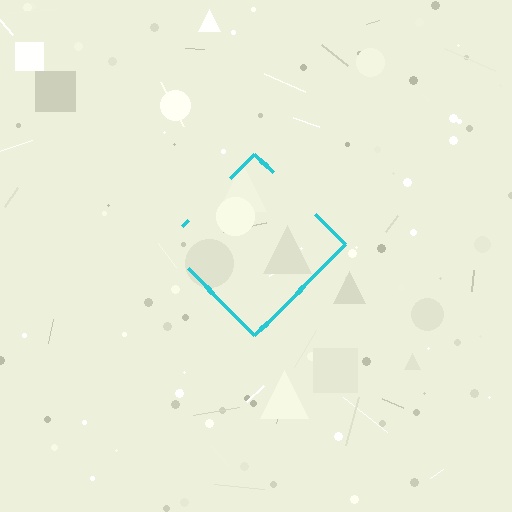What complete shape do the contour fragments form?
The contour fragments form a diamond.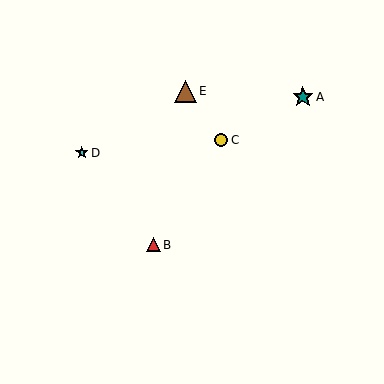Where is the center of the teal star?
The center of the teal star is at (303, 97).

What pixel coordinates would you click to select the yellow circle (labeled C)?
Click at (221, 140) to select the yellow circle C.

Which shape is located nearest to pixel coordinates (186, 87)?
The brown triangle (labeled E) at (185, 91) is nearest to that location.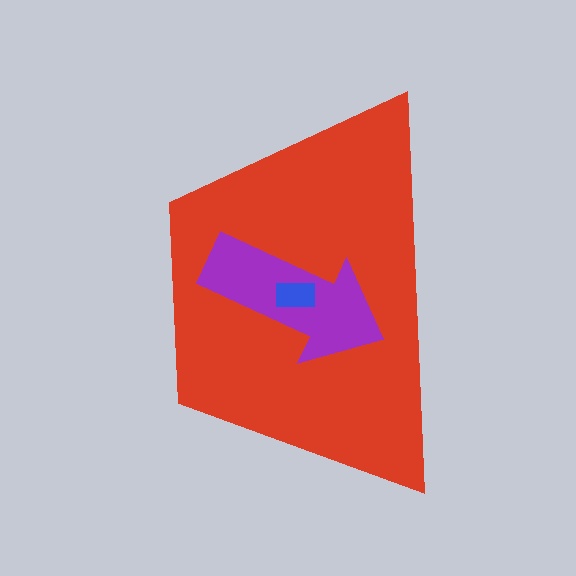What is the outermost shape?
The red trapezoid.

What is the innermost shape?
The blue rectangle.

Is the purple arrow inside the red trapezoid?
Yes.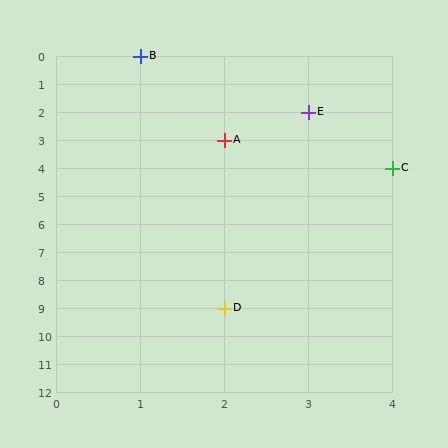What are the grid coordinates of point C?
Point C is at grid coordinates (4, 4).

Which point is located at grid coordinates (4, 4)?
Point C is at (4, 4).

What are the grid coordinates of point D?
Point D is at grid coordinates (2, 9).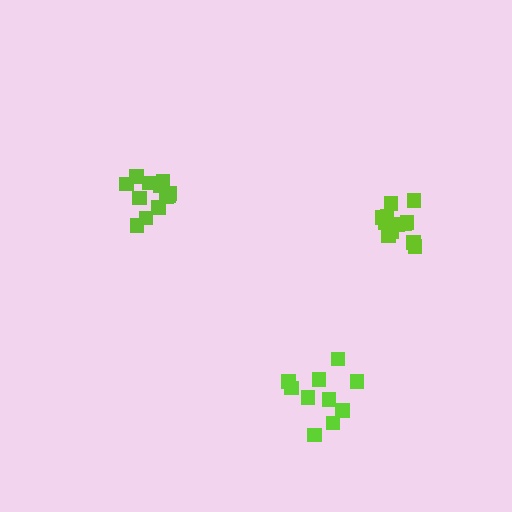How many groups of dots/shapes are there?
There are 3 groups.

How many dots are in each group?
Group 1: 12 dots, Group 2: 14 dots, Group 3: 10 dots (36 total).